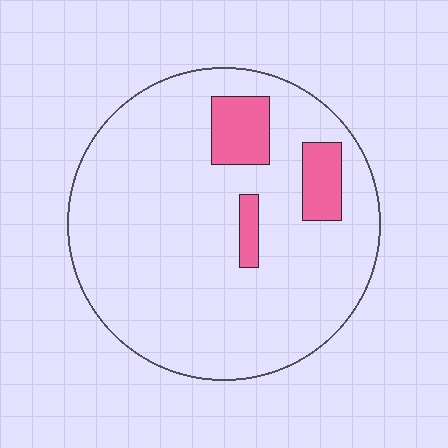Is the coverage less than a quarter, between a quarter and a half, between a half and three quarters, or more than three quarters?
Less than a quarter.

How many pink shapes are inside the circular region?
3.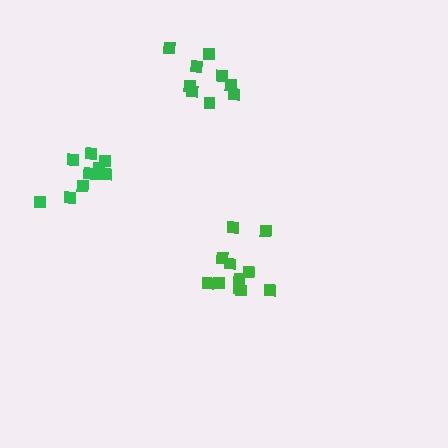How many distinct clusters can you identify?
There are 3 distinct clusters.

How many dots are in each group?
Group 1: 11 dots, Group 2: 9 dots, Group 3: 10 dots (30 total).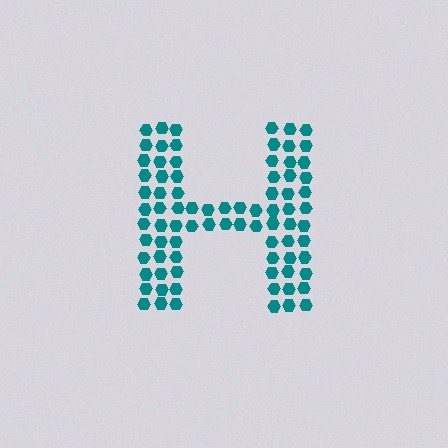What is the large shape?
The large shape is the letter H.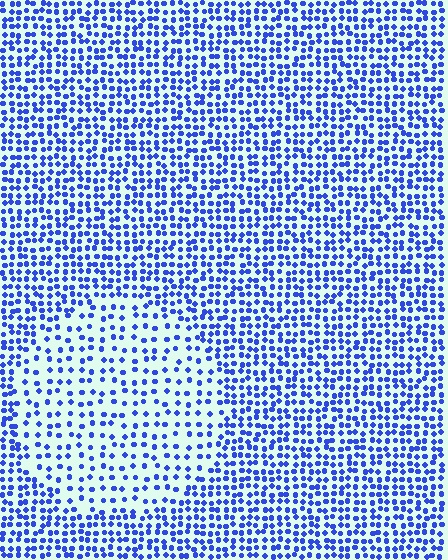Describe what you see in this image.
The image contains small blue elements arranged at two different densities. A circle-shaped region is visible where the elements are less densely packed than the surrounding area.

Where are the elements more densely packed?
The elements are more densely packed outside the circle boundary.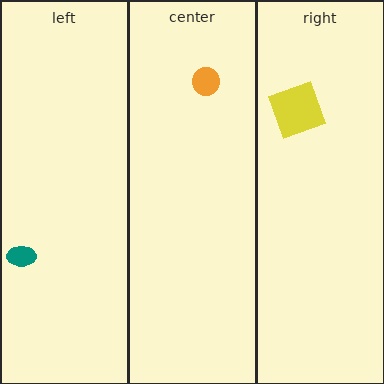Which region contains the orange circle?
The center region.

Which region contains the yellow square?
The right region.